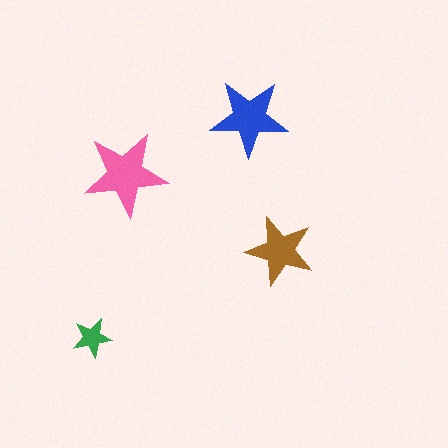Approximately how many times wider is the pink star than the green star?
About 2 times wider.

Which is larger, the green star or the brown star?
The brown one.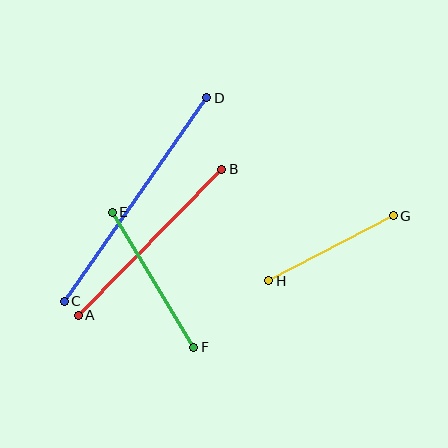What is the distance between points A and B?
The distance is approximately 205 pixels.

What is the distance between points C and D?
The distance is approximately 248 pixels.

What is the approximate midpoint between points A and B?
The midpoint is at approximately (150, 242) pixels.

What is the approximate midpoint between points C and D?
The midpoint is at approximately (136, 199) pixels.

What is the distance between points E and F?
The distance is approximately 158 pixels.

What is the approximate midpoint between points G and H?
The midpoint is at approximately (331, 248) pixels.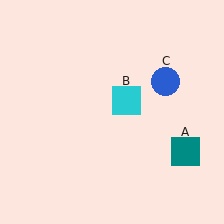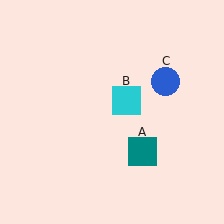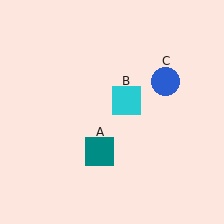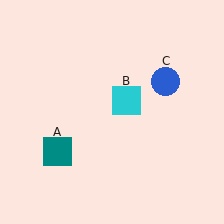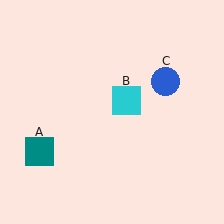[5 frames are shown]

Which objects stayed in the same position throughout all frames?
Cyan square (object B) and blue circle (object C) remained stationary.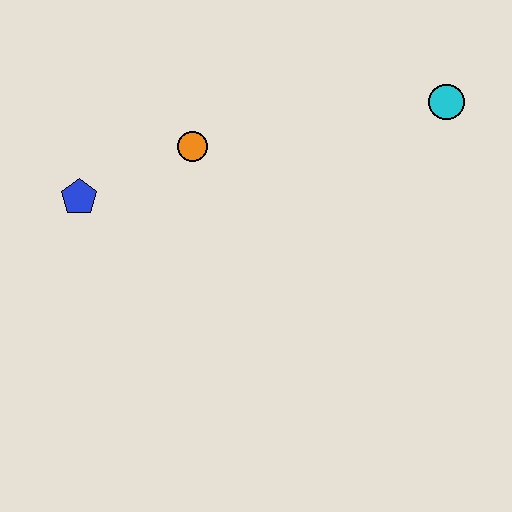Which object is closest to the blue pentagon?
The orange circle is closest to the blue pentagon.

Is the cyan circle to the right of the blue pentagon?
Yes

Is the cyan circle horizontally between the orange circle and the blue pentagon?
No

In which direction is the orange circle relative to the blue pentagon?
The orange circle is to the right of the blue pentagon.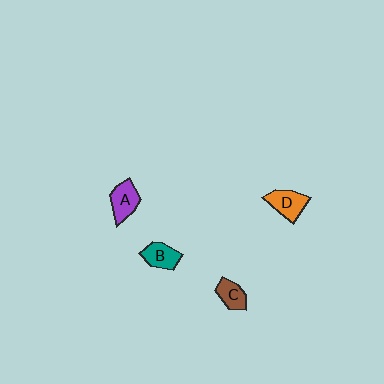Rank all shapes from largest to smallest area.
From largest to smallest: D (orange), A (purple), B (teal), C (brown).